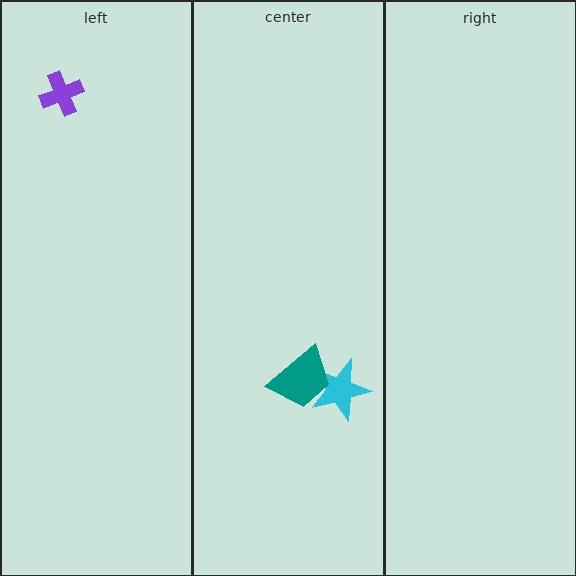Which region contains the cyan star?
The center region.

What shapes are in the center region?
The cyan star, the teal trapezoid.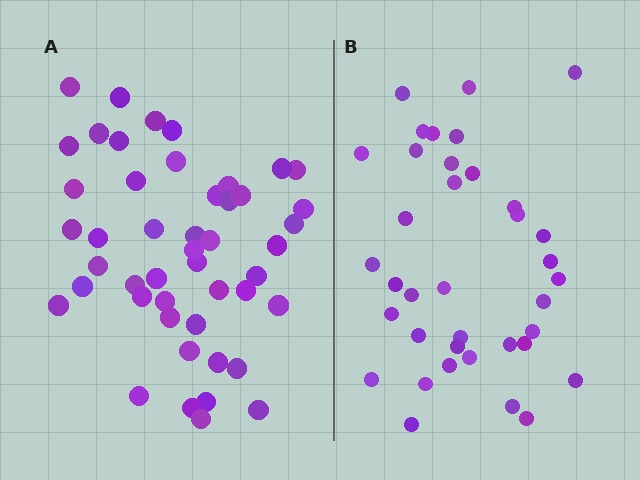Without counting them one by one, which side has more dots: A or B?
Region A (the left region) has more dots.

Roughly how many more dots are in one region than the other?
Region A has roughly 10 or so more dots than region B.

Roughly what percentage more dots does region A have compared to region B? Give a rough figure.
About 25% more.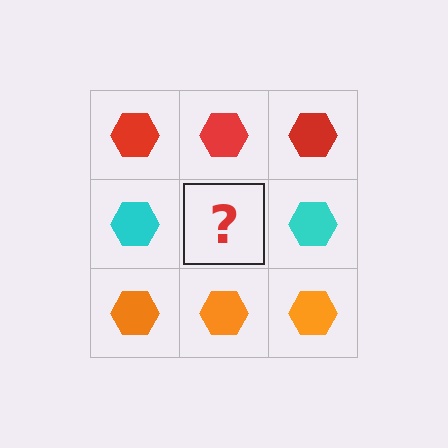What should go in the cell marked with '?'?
The missing cell should contain a cyan hexagon.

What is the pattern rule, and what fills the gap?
The rule is that each row has a consistent color. The gap should be filled with a cyan hexagon.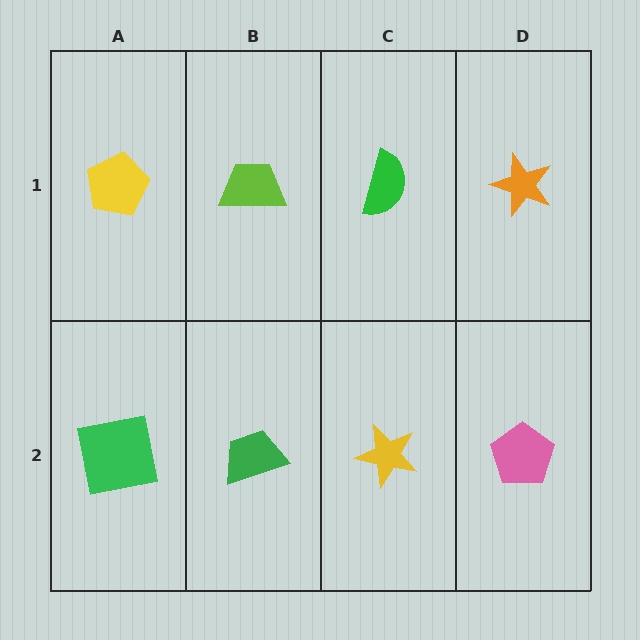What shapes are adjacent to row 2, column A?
A yellow pentagon (row 1, column A), a green trapezoid (row 2, column B).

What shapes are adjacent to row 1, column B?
A green trapezoid (row 2, column B), a yellow pentagon (row 1, column A), a green semicircle (row 1, column C).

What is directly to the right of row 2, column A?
A green trapezoid.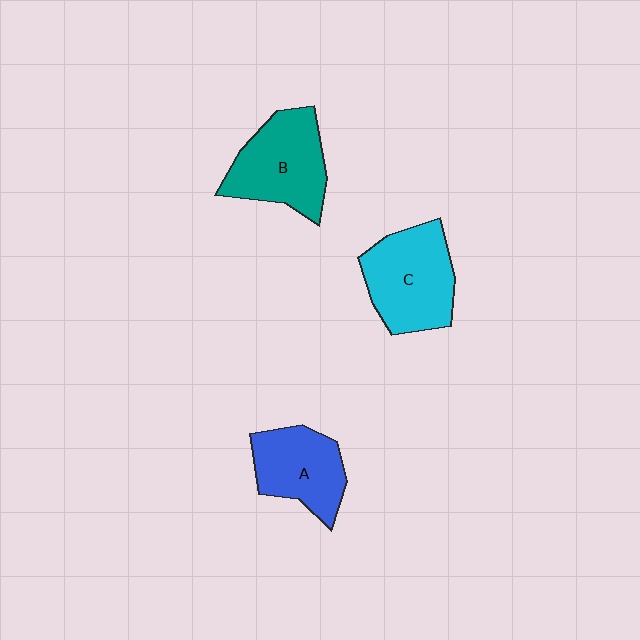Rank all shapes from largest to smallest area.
From largest to smallest: C (cyan), B (teal), A (blue).